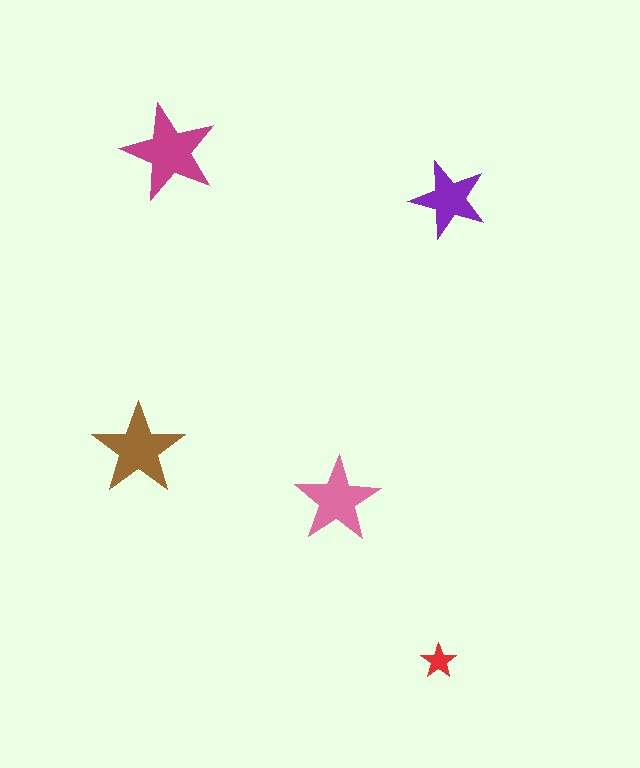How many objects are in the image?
There are 5 objects in the image.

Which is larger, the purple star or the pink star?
The pink one.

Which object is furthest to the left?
The brown star is leftmost.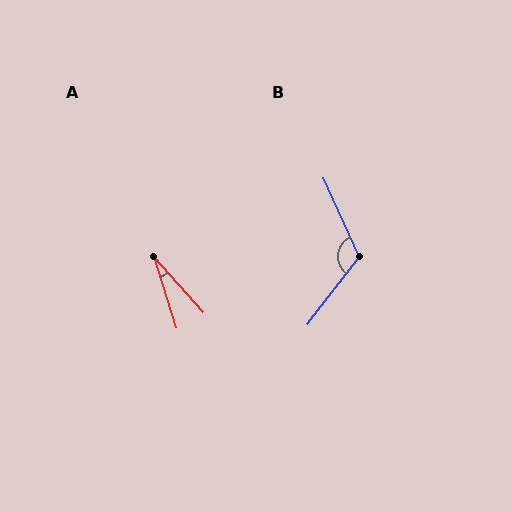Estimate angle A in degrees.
Approximately 24 degrees.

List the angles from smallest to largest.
A (24°), B (119°).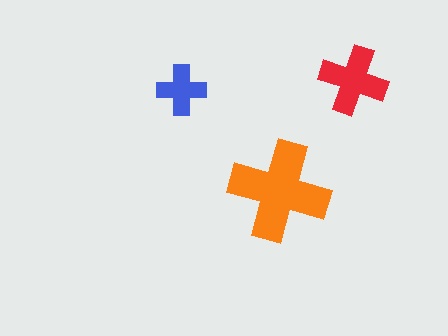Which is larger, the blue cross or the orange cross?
The orange one.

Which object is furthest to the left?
The blue cross is leftmost.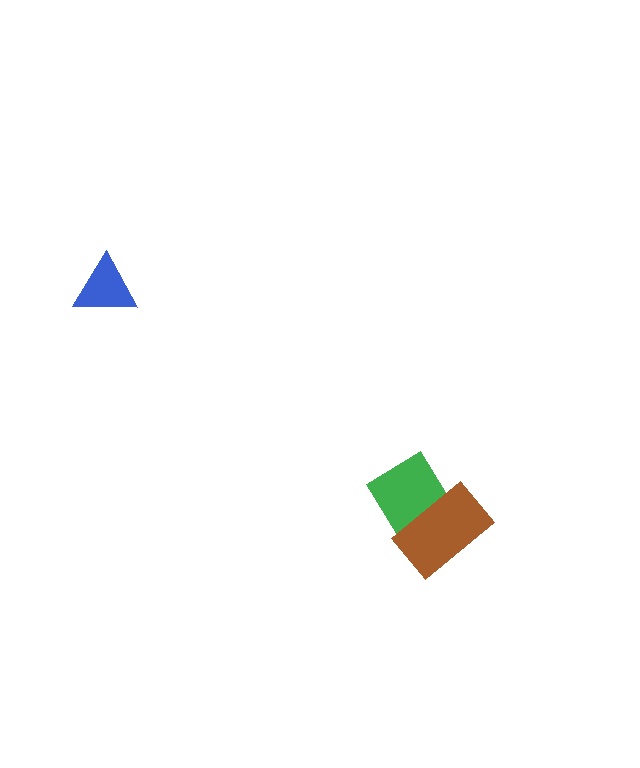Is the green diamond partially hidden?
Yes, it is partially covered by another shape.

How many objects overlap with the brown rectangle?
1 object overlaps with the brown rectangle.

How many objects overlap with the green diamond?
1 object overlaps with the green diamond.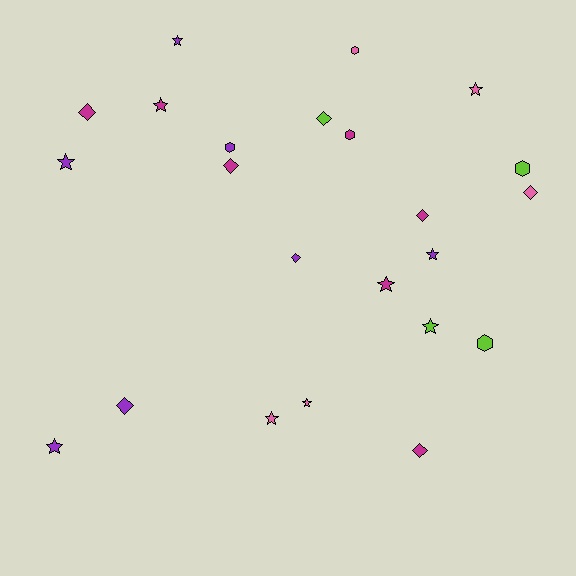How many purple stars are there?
There are 4 purple stars.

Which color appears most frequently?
Purple, with 7 objects.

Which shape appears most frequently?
Star, with 10 objects.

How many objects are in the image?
There are 23 objects.